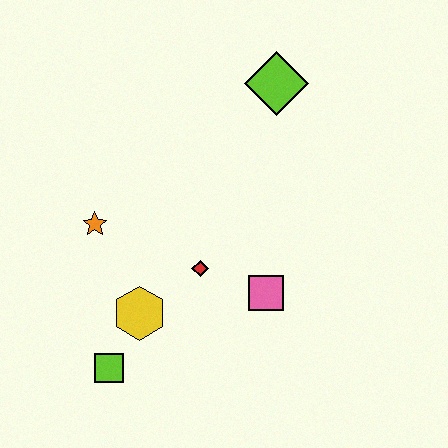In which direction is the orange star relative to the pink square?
The orange star is to the left of the pink square.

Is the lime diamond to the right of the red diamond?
Yes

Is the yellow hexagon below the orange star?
Yes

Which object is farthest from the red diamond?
The lime diamond is farthest from the red diamond.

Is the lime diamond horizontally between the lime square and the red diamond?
No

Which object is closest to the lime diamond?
The red diamond is closest to the lime diamond.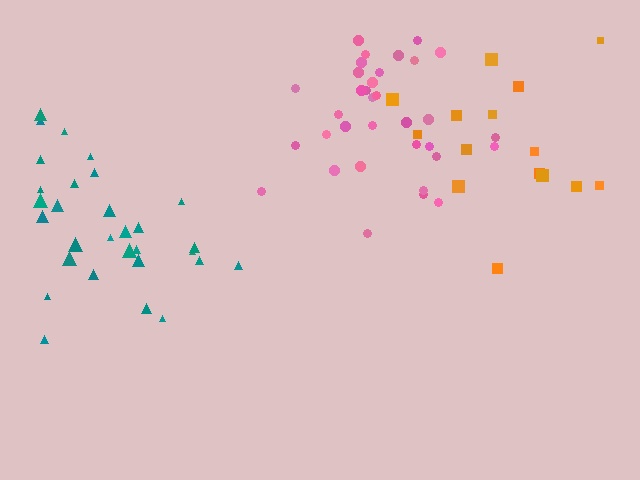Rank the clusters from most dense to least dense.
pink, teal, orange.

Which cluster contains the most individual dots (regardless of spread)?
Pink (34).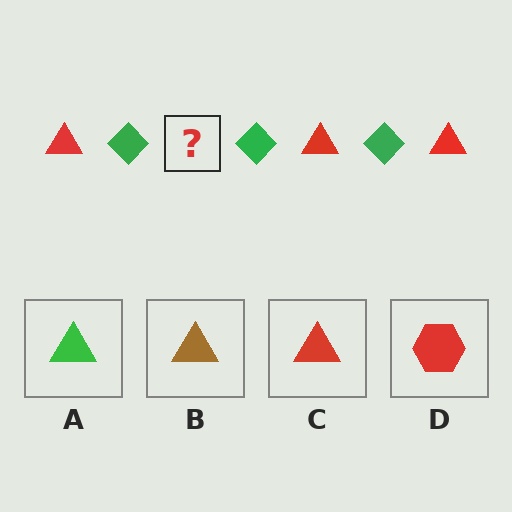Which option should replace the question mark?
Option C.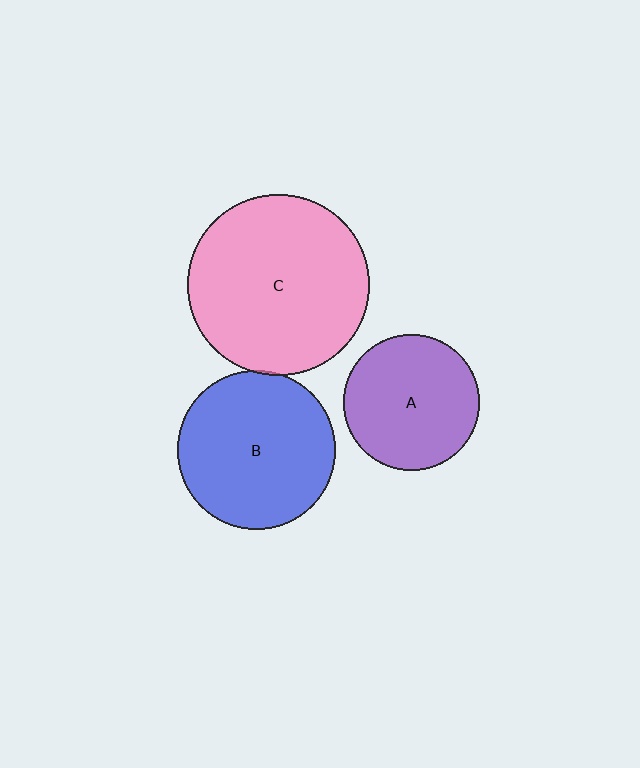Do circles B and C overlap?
Yes.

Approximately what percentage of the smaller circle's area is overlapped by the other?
Approximately 5%.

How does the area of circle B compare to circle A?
Approximately 1.4 times.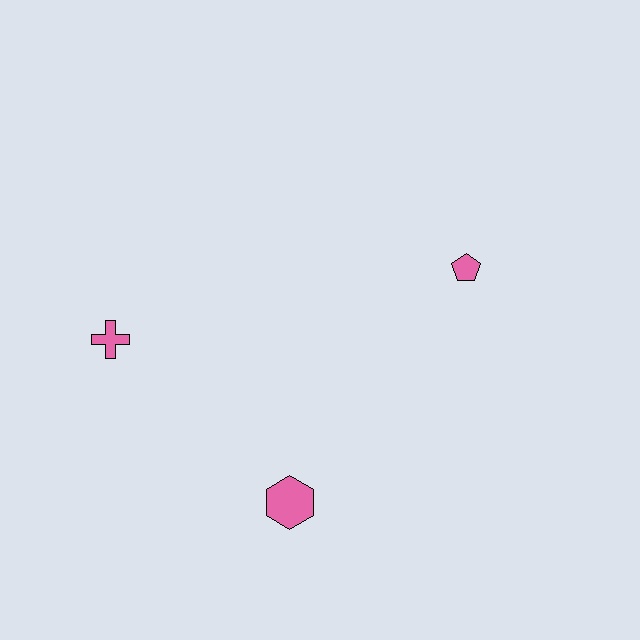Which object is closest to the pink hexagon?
The pink cross is closest to the pink hexagon.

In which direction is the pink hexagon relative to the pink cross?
The pink hexagon is to the right of the pink cross.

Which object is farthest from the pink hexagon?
The pink pentagon is farthest from the pink hexagon.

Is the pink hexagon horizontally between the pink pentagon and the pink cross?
Yes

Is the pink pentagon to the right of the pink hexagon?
Yes